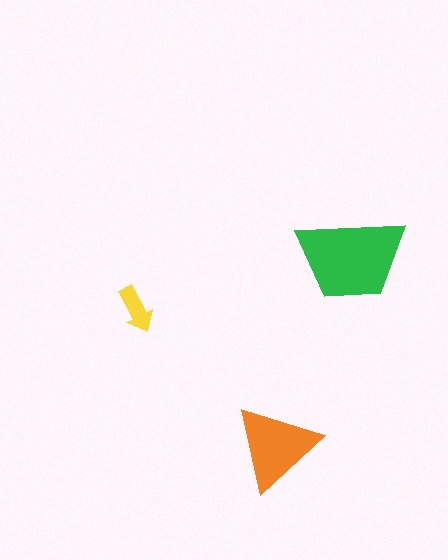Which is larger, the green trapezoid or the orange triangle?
The green trapezoid.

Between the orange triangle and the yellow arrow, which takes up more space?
The orange triangle.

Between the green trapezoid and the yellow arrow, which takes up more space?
The green trapezoid.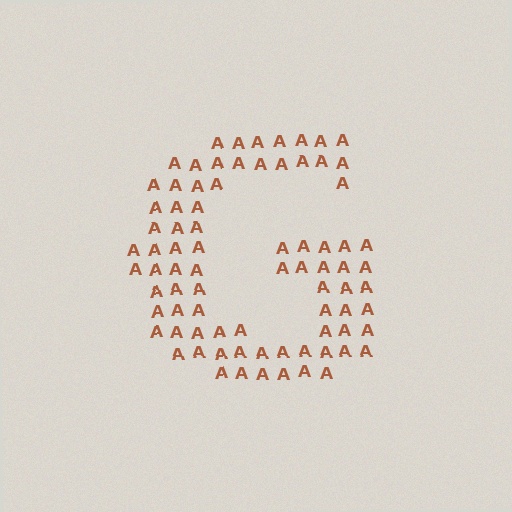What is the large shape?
The large shape is the letter G.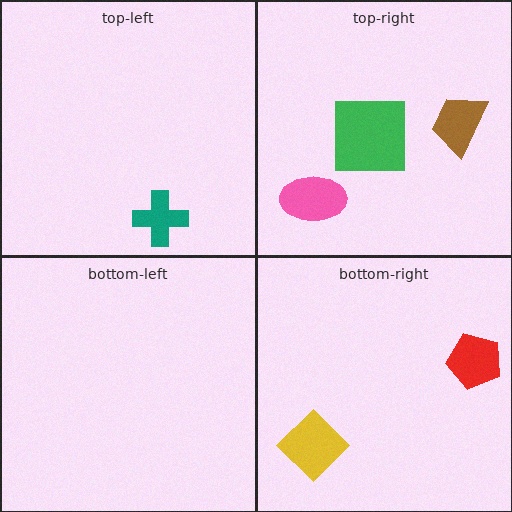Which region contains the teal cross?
The top-left region.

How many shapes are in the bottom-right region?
2.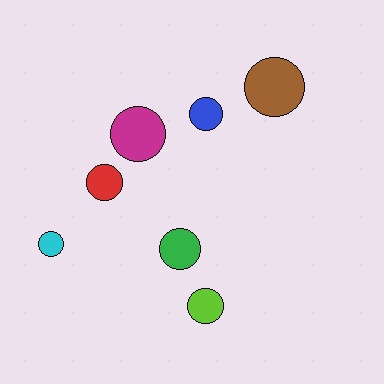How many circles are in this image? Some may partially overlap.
There are 7 circles.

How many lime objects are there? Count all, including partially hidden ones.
There is 1 lime object.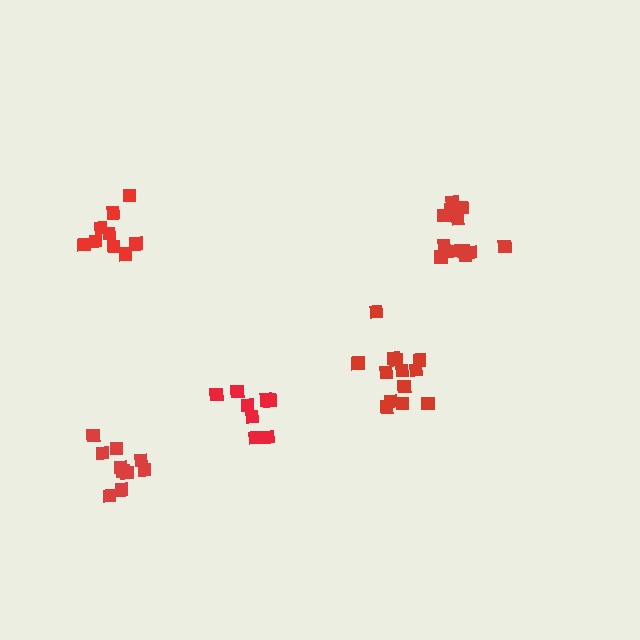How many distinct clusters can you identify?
There are 5 distinct clusters.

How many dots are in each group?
Group 1: 12 dots, Group 2: 8 dots, Group 3: 10 dots, Group 4: 10 dots, Group 5: 13 dots (53 total).